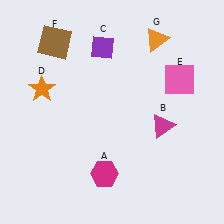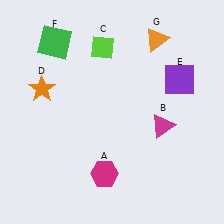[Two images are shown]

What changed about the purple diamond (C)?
In Image 1, C is purple. In Image 2, it changed to lime.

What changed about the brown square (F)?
In Image 1, F is brown. In Image 2, it changed to green.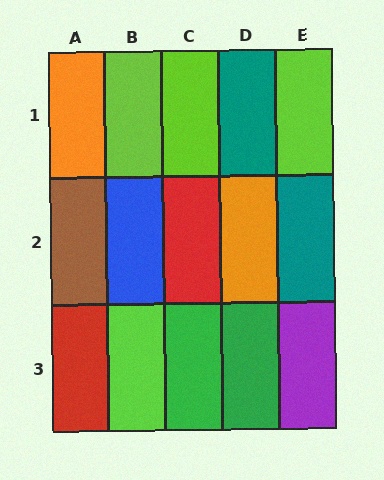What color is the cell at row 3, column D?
Green.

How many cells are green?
2 cells are green.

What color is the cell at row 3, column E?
Purple.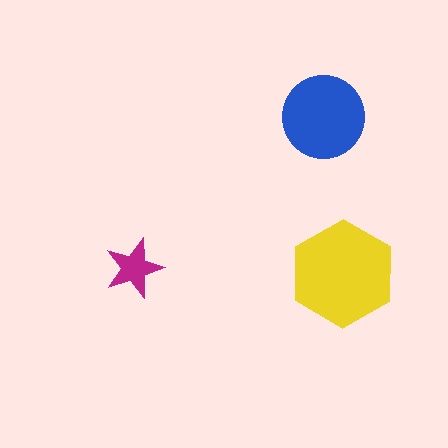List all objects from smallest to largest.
The magenta star, the blue circle, the yellow hexagon.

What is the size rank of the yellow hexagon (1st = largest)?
1st.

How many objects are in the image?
There are 3 objects in the image.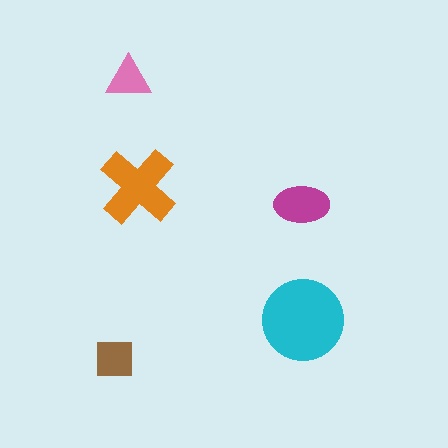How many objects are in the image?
There are 5 objects in the image.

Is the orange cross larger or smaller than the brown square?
Larger.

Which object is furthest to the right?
The cyan circle is rightmost.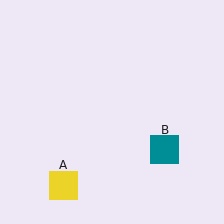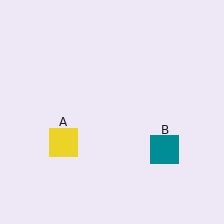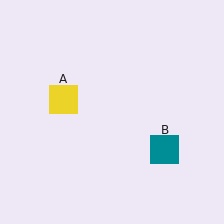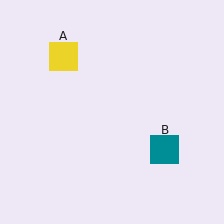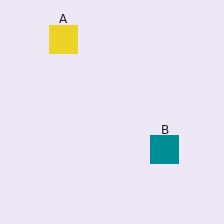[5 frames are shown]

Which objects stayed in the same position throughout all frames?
Teal square (object B) remained stationary.